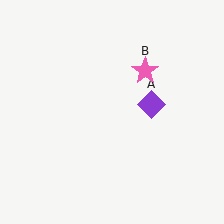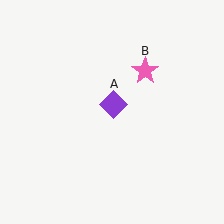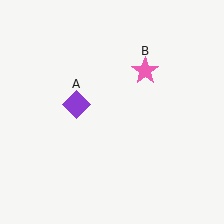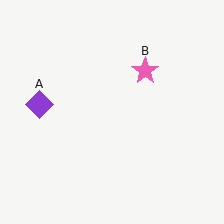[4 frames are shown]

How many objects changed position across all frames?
1 object changed position: purple diamond (object A).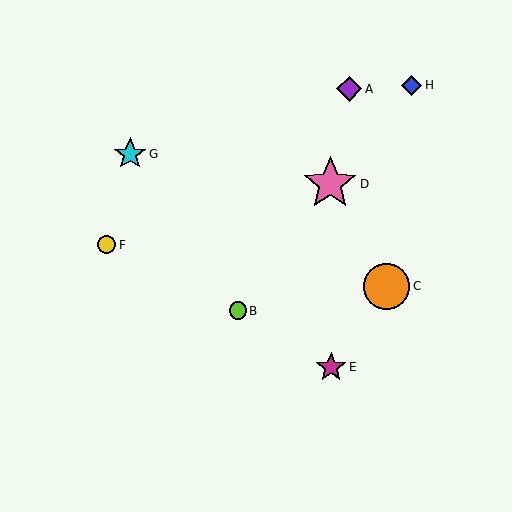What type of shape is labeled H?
Shape H is a blue diamond.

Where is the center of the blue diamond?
The center of the blue diamond is at (412, 85).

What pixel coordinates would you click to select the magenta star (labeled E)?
Click at (331, 367) to select the magenta star E.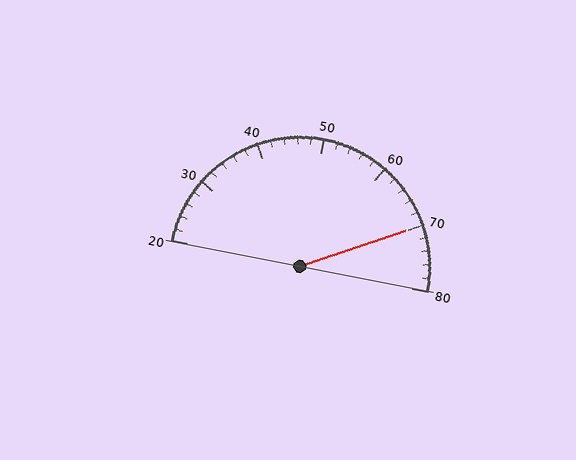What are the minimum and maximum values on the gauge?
The gauge ranges from 20 to 80.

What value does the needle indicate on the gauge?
The needle indicates approximately 70.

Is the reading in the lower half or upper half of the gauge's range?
The reading is in the upper half of the range (20 to 80).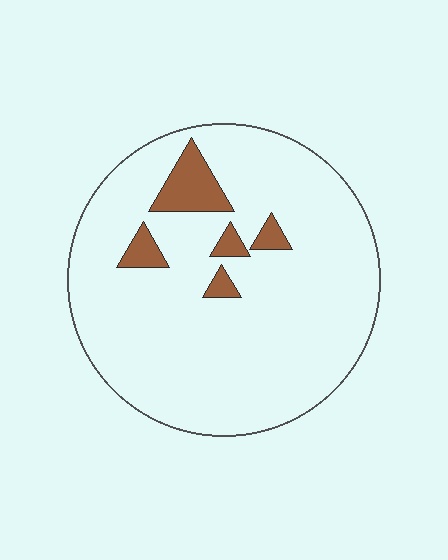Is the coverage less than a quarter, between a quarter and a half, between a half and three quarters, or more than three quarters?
Less than a quarter.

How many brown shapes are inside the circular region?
5.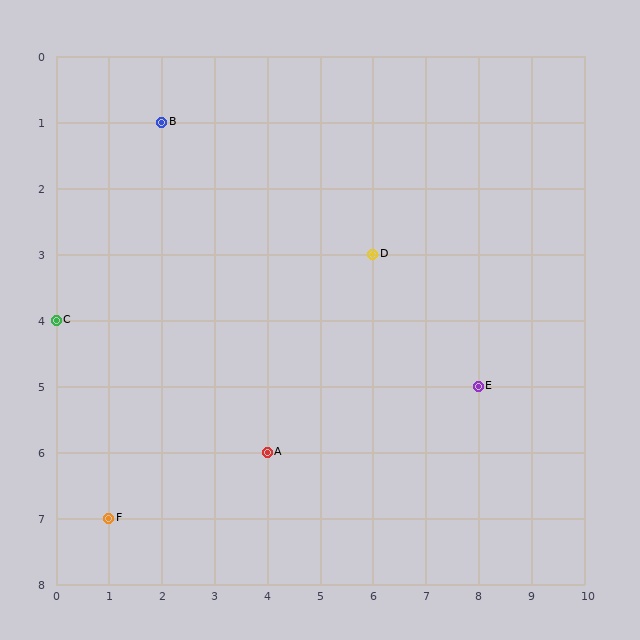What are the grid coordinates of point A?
Point A is at grid coordinates (4, 6).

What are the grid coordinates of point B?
Point B is at grid coordinates (2, 1).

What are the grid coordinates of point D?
Point D is at grid coordinates (6, 3).